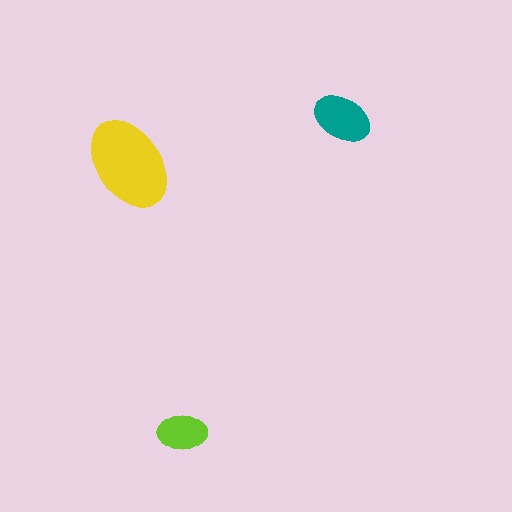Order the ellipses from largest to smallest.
the yellow one, the teal one, the lime one.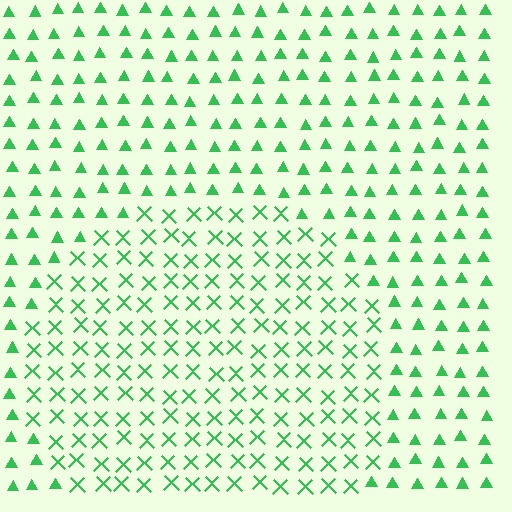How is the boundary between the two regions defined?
The boundary is defined by a change in element shape: X marks inside vs. triangles outside. All elements share the same color and spacing.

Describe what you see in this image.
The image is filled with small green elements arranged in a uniform grid. A circle-shaped region contains X marks, while the surrounding area contains triangles. The boundary is defined purely by the change in element shape.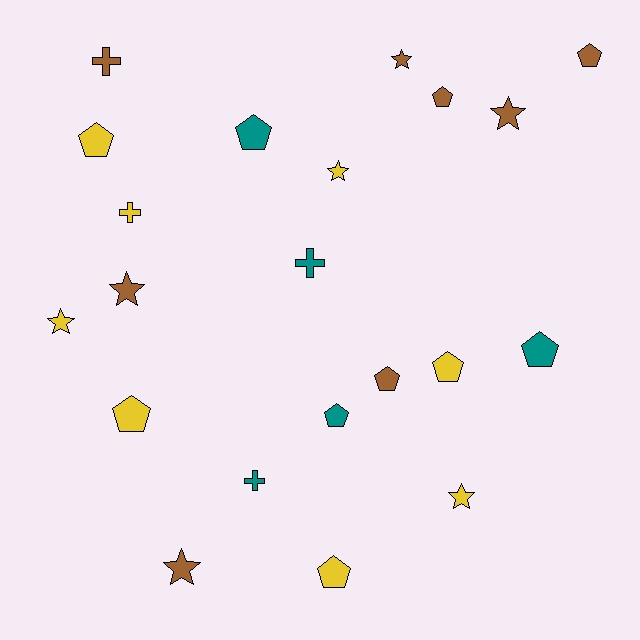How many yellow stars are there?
There are 3 yellow stars.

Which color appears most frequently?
Yellow, with 8 objects.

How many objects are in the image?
There are 21 objects.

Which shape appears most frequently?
Pentagon, with 10 objects.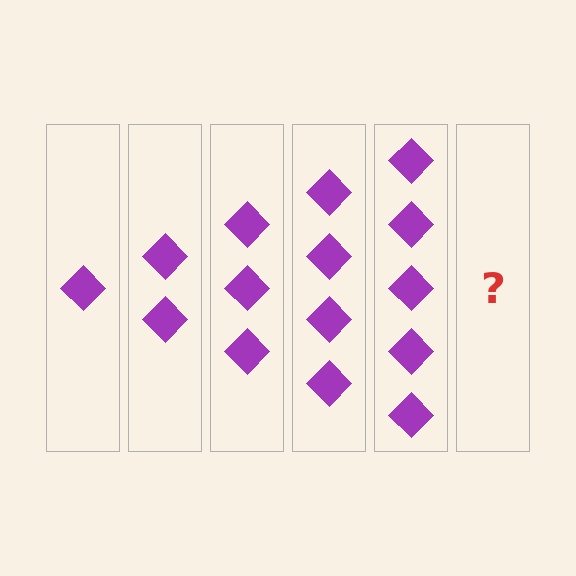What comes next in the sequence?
The next element should be 6 diamonds.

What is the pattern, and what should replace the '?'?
The pattern is that each step adds one more diamond. The '?' should be 6 diamonds.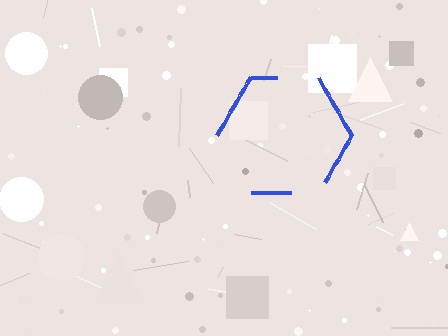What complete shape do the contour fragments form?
The contour fragments form a hexagon.